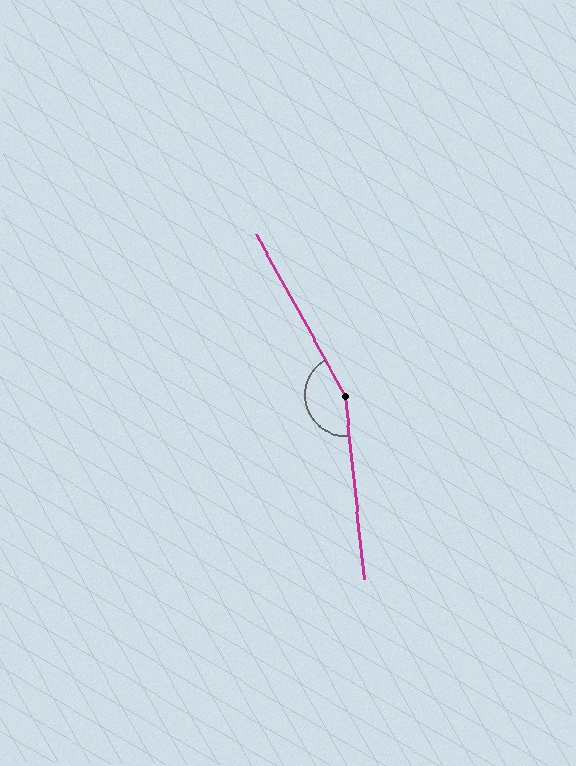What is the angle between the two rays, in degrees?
Approximately 157 degrees.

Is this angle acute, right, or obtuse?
It is obtuse.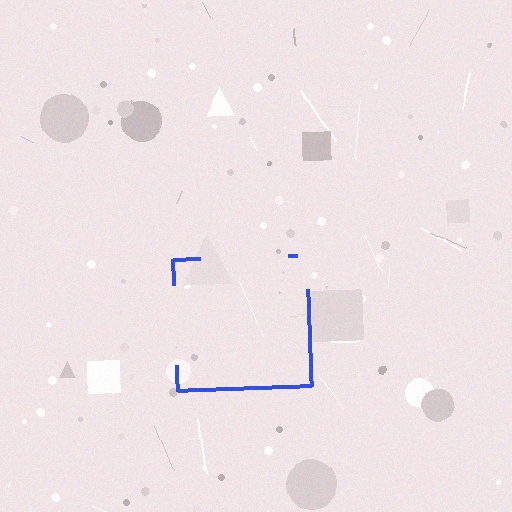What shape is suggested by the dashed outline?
The dashed outline suggests a square.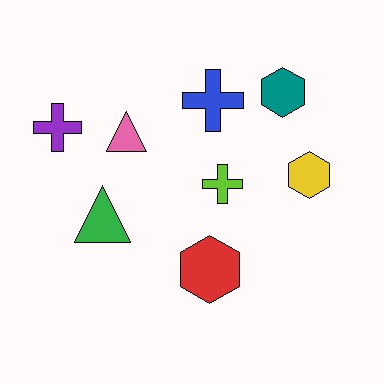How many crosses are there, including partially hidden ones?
There are 3 crosses.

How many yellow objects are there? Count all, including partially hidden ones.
There is 1 yellow object.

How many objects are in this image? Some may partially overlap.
There are 8 objects.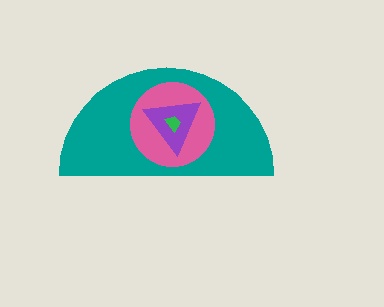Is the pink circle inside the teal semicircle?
Yes.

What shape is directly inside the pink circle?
The purple triangle.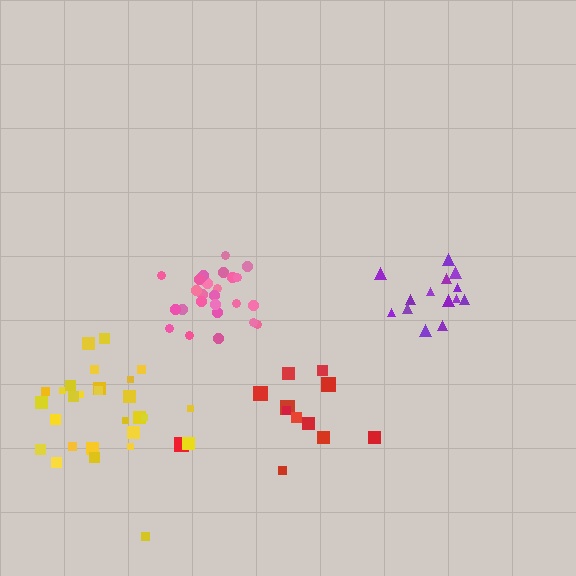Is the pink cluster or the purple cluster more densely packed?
Pink.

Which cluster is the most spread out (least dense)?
Red.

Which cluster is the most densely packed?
Pink.